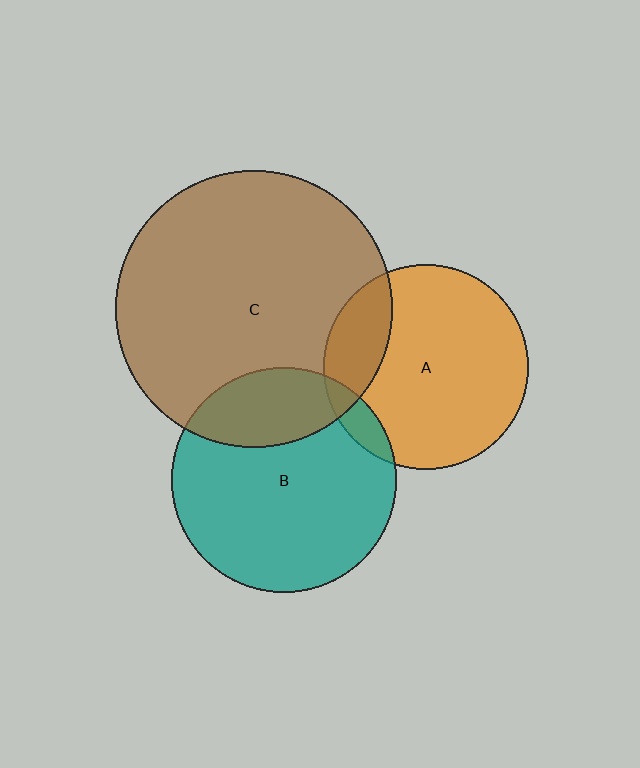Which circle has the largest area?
Circle C (brown).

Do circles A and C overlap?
Yes.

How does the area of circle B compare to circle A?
Approximately 1.2 times.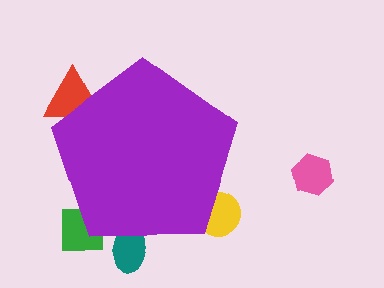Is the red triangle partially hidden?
Yes, the red triangle is partially hidden behind the purple pentagon.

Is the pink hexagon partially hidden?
No, the pink hexagon is fully visible.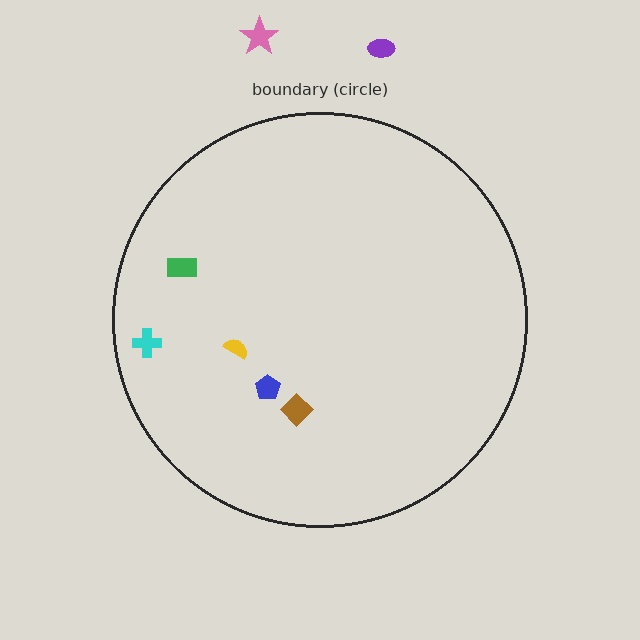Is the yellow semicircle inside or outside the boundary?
Inside.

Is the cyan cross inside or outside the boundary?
Inside.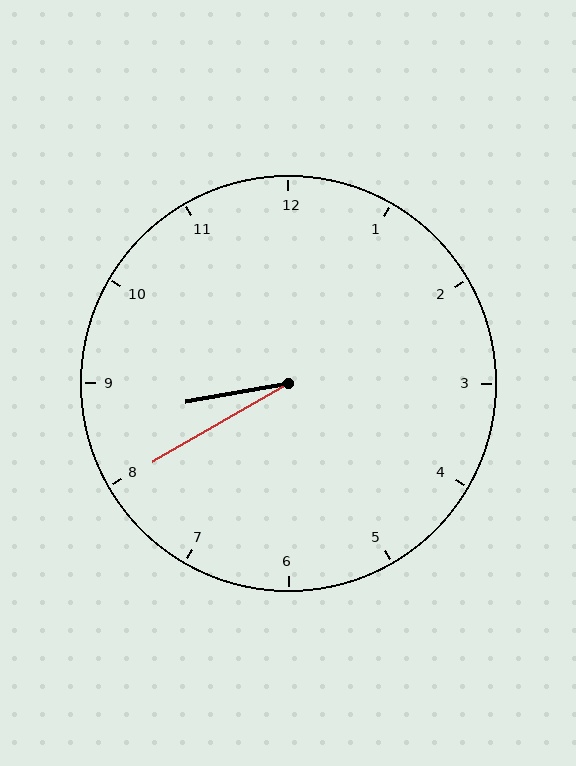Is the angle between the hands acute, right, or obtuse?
It is acute.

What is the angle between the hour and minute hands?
Approximately 20 degrees.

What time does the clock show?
8:40.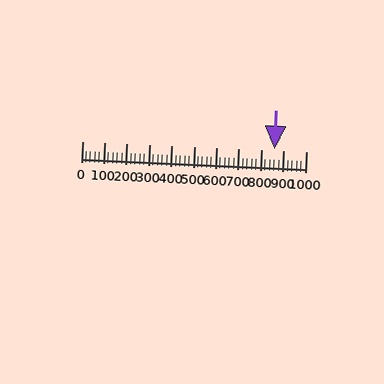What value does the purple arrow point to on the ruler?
The purple arrow points to approximately 860.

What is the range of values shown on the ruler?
The ruler shows values from 0 to 1000.